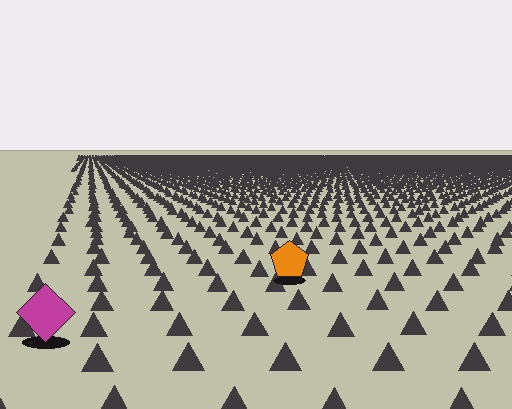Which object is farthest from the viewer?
The orange pentagon is farthest from the viewer. It appears smaller and the ground texture around it is denser.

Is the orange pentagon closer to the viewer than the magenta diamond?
No. The magenta diamond is closer — you can tell from the texture gradient: the ground texture is coarser near it.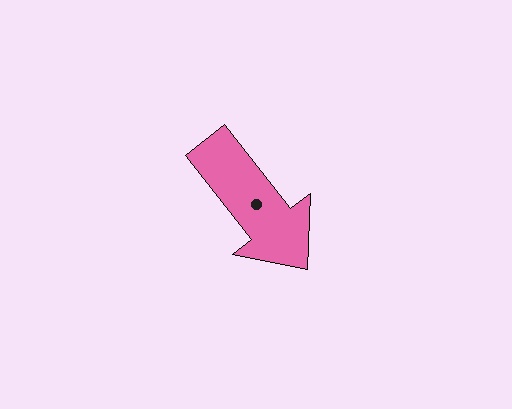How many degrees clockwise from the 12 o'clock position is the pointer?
Approximately 142 degrees.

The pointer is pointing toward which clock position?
Roughly 5 o'clock.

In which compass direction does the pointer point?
Southeast.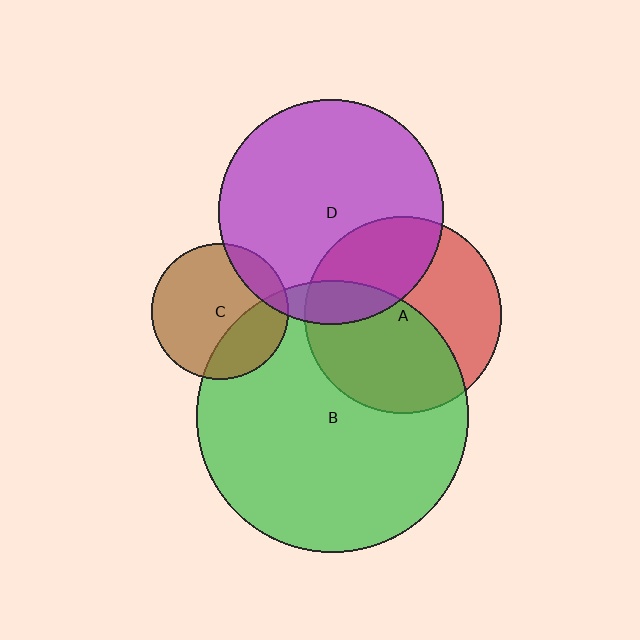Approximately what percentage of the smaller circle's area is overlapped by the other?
Approximately 15%.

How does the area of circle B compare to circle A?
Approximately 1.9 times.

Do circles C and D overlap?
Yes.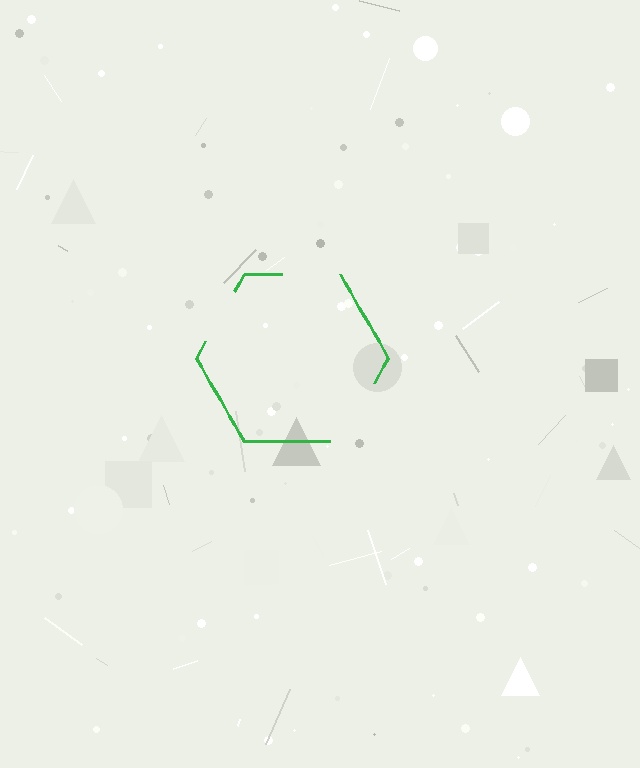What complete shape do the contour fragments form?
The contour fragments form a hexagon.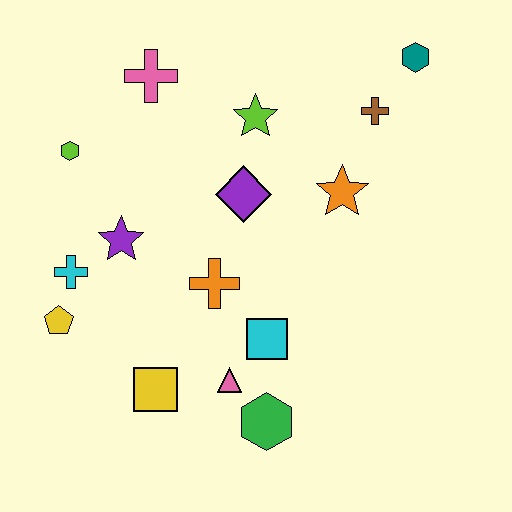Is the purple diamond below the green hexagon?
No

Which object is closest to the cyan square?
The pink triangle is closest to the cyan square.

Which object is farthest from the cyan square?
The teal hexagon is farthest from the cyan square.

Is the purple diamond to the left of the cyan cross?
No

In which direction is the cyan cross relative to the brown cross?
The cyan cross is to the left of the brown cross.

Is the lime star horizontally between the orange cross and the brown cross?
Yes